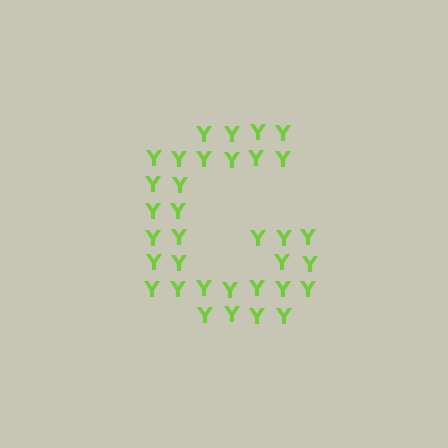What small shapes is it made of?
It is made of small letter Y's.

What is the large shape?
The large shape is the letter G.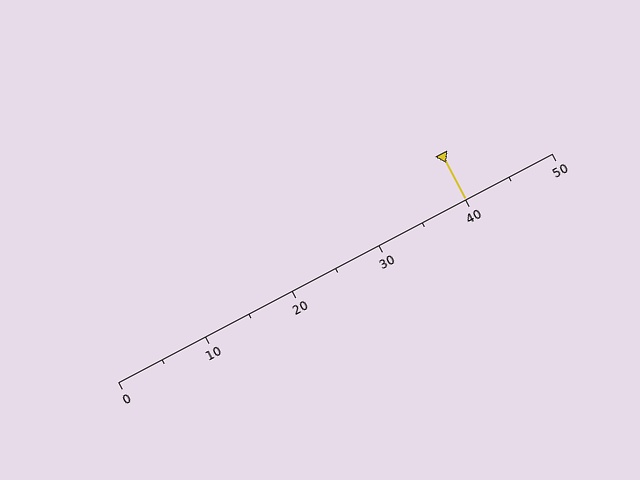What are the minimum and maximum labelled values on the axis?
The axis runs from 0 to 50.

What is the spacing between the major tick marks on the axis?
The major ticks are spaced 10 apart.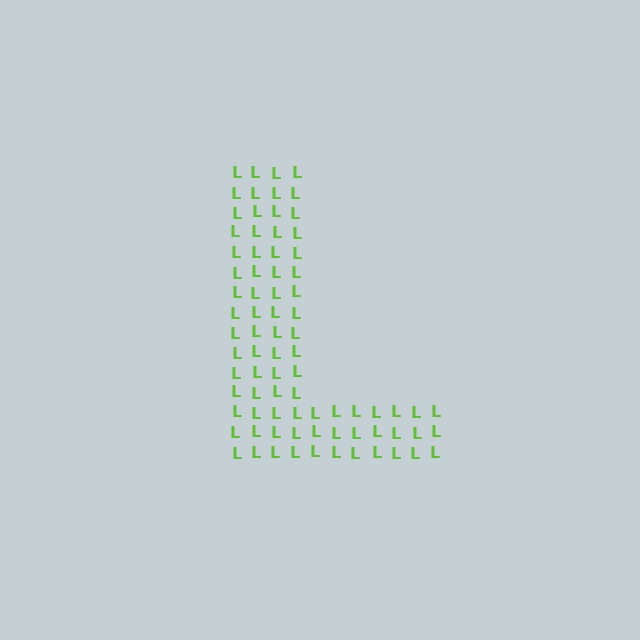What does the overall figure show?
The overall figure shows the letter L.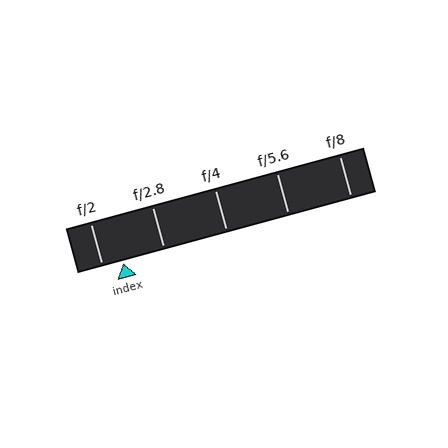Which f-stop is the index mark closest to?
The index mark is closest to f/2.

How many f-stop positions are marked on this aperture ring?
There are 5 f-stop positions marked.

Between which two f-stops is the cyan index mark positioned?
The index mark is between f/2 and f/2.8.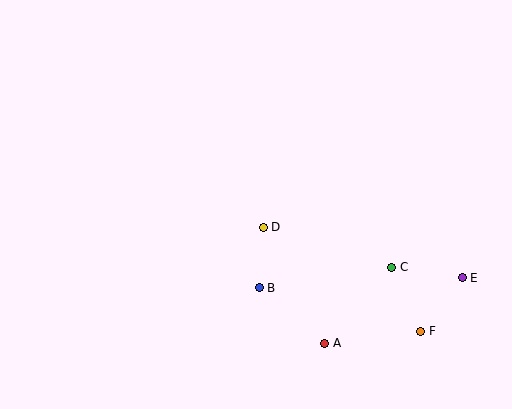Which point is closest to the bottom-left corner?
Point B is closest to the bottom-left corner.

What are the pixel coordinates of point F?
Point F is at (421, 331).